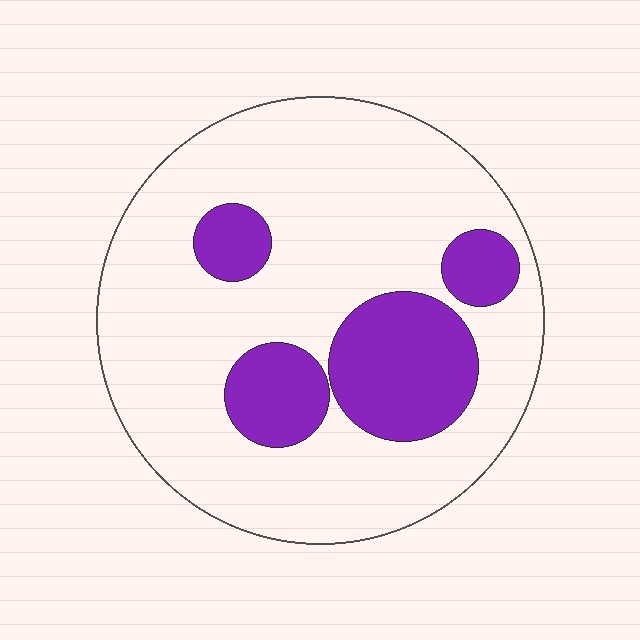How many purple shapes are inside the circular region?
4.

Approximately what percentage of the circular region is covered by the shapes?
Approximately 25%.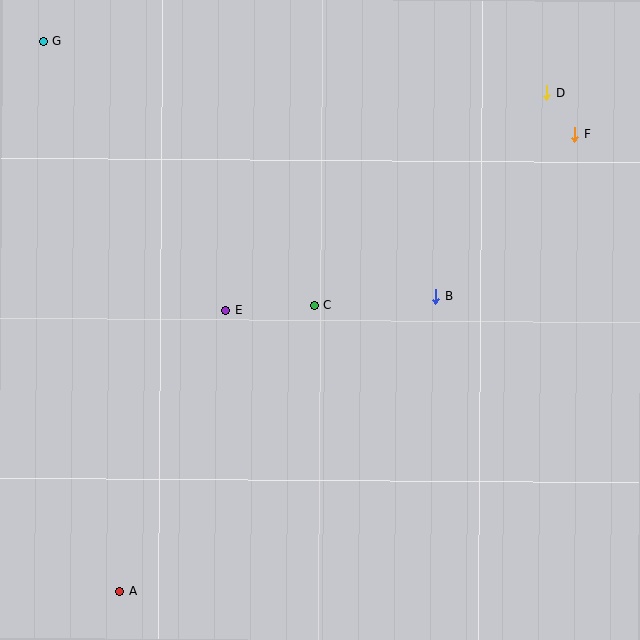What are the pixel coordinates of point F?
Point F is at (575, 134).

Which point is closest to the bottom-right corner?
Point B is closest to the bottom-right corner.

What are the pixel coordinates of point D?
Point D is at (546, 92).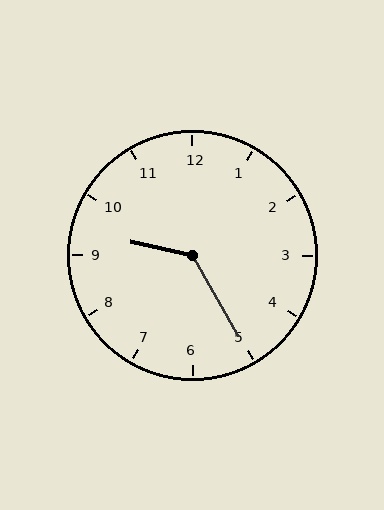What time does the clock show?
9:25.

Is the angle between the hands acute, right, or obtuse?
It is obtuse.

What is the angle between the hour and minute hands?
Approximately 132 degrees.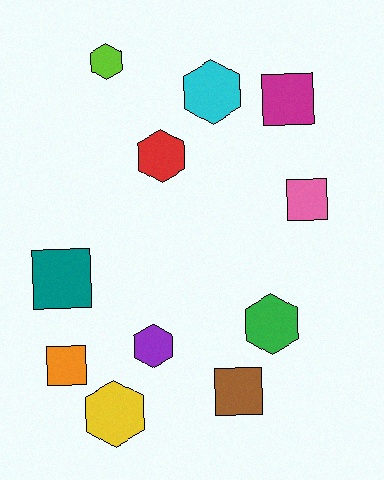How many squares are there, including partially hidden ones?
There are 5 squares.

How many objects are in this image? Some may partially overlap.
There are 11 objects.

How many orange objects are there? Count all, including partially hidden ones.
There is 1 orange object.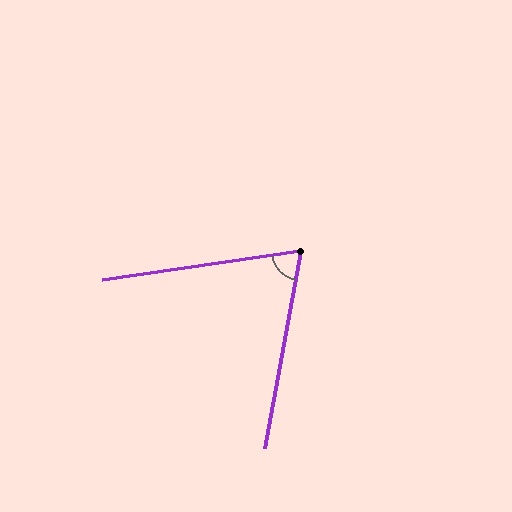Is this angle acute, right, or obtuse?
It is acute.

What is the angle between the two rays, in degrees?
Approximately 71 degrees.